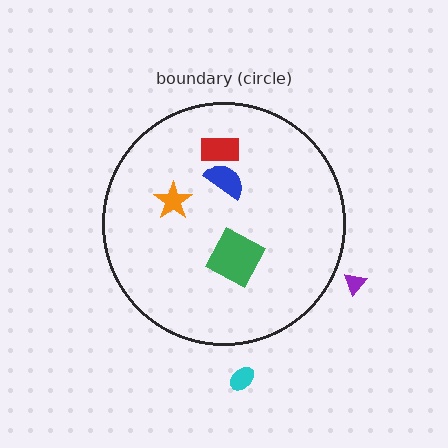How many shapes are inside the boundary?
4 inside, 2 outside.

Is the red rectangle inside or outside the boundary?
Inside.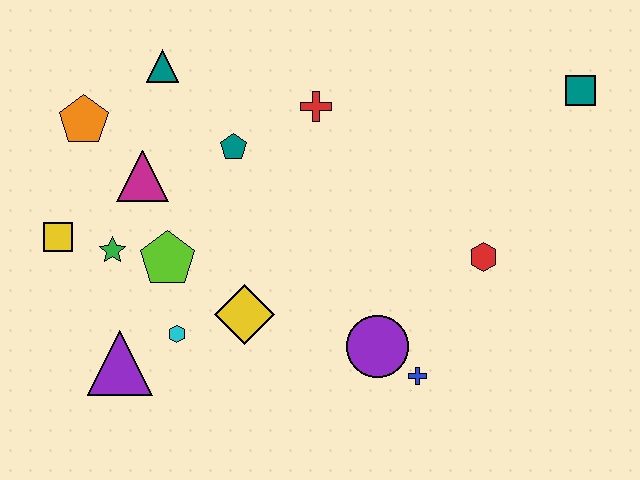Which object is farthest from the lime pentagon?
The teal square is farthest from the lime pentagon.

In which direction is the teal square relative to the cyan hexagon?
The teal square is to the right of the cyan hexagon.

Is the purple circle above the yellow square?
No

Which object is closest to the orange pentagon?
The magenta triangle is closest to the orange pentagon.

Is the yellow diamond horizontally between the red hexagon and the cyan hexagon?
Yes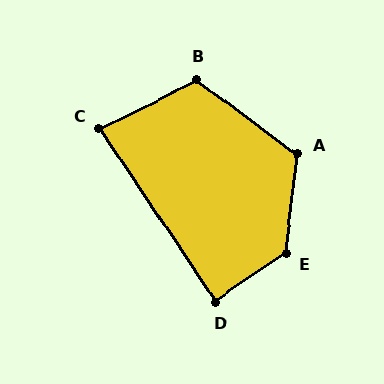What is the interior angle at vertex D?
Approximately 89 degrees (approximately right).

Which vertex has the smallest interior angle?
C, at approximately 83 degrees.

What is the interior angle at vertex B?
Approximately 117 degrees (obtuse).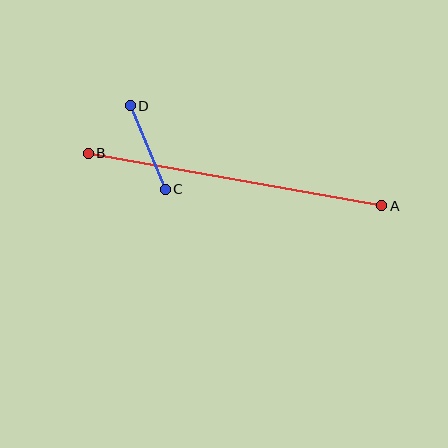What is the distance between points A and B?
The distance is approximately 298 pixels.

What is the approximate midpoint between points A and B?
The midpoint is at approximately (235, 180) pixels.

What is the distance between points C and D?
The distance is approximately 90 pixels.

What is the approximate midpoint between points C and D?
The midpoint is at approximately (148, 148) pixels.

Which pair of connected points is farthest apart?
Points A and B are farthest apart.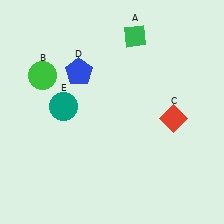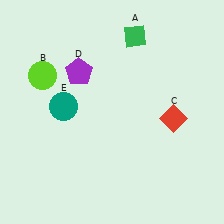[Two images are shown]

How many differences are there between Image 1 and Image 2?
There are 2 differences between the two images.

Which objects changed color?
B changed from green to lime. D changed from blue to purple.